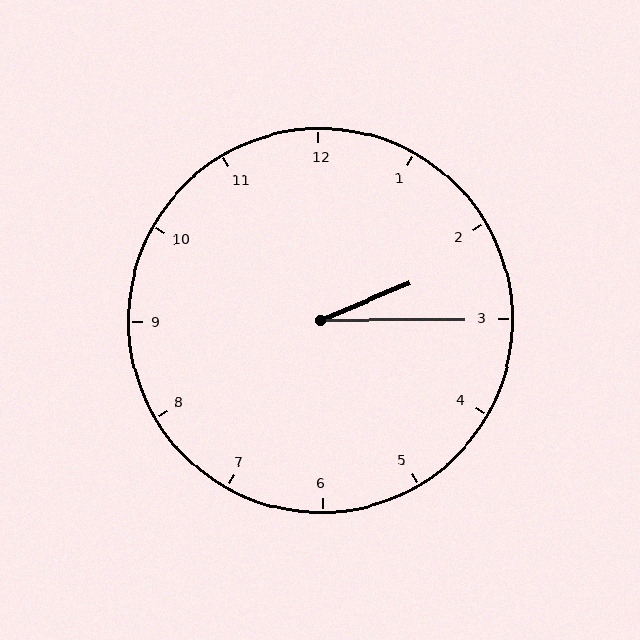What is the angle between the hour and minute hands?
Approximately 22 degrees.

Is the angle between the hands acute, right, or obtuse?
It is acute.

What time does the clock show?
2:15.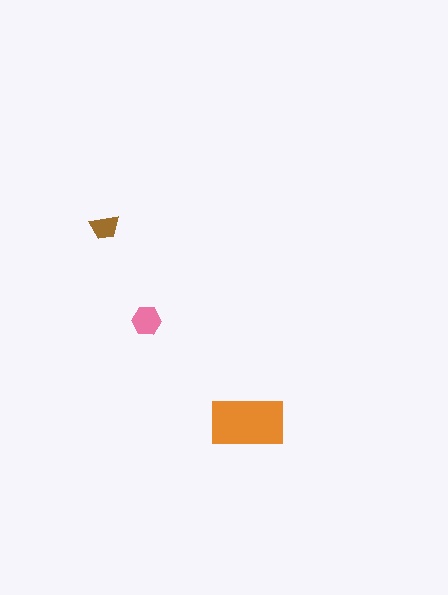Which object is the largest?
The orange rectangle.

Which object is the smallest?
The brown trapezoid.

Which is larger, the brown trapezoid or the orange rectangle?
The orange rectangle.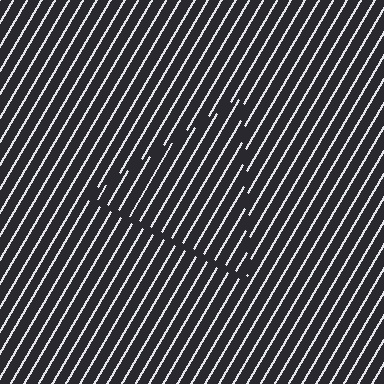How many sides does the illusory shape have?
3 sides — the line-ends trace a triangle.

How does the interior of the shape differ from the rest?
The interior of the shape contains the same grating, shifted by half a period — the contour is defined by the phase discontinuity where line-ends from the inner and outer gratings abut.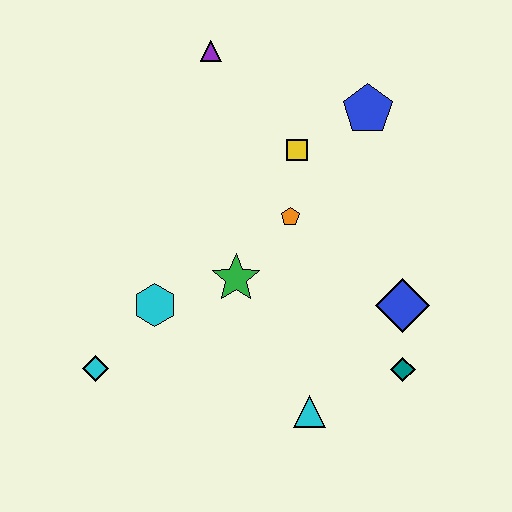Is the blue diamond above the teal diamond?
Yes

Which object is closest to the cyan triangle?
The teal diamond is closest to the cyan triangle.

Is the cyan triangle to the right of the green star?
Yes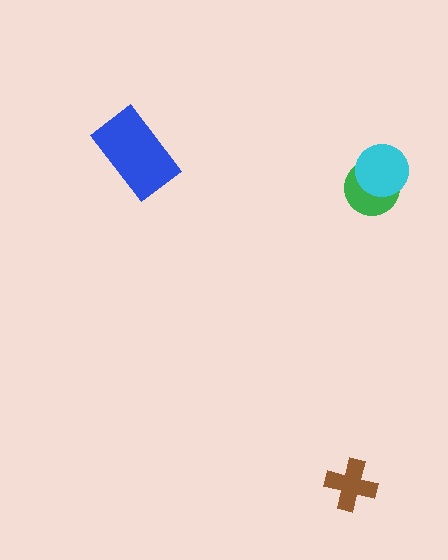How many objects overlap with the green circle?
1 object overlaps with the green circle.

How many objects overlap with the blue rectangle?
0 objects overlap with the blue rectangle.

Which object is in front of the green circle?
The cyan circle is in front of the green circle.